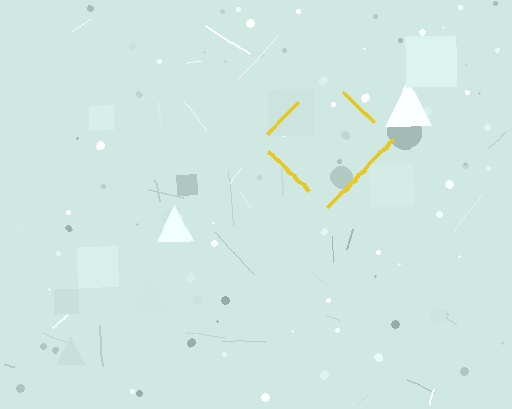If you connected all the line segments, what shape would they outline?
They would outline a diamond.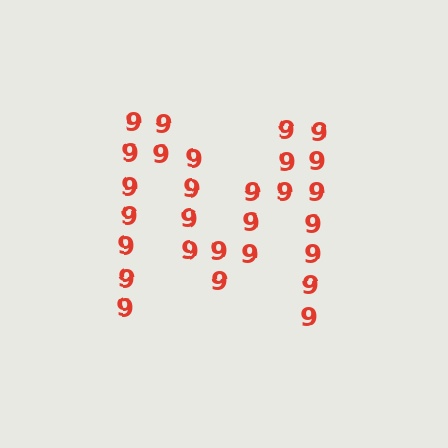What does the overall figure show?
The overall figure shows the letter M.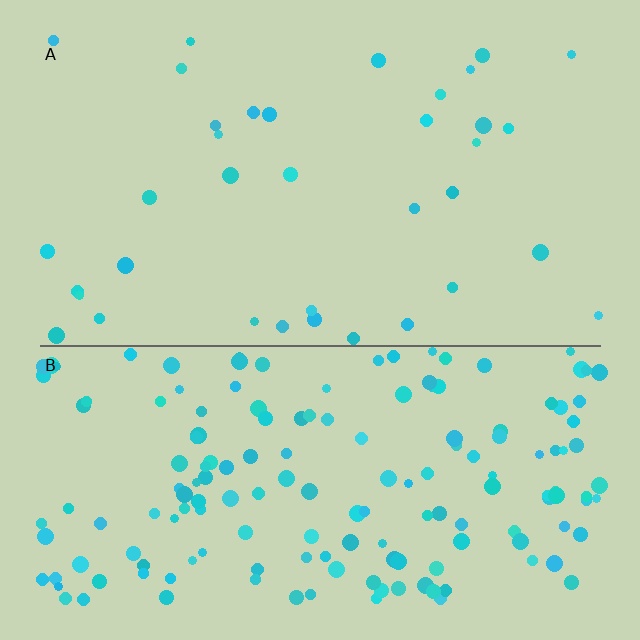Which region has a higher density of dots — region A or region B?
B (the bottom).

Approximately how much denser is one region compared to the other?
Approximately 4.6× — region B over region A.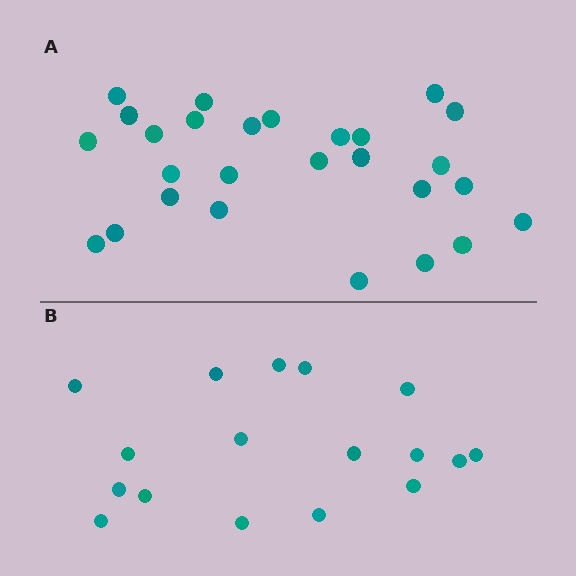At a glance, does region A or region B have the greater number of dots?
Region A (the top region) has more dots.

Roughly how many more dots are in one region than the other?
Region A has roughly 10 or so more dots than region B.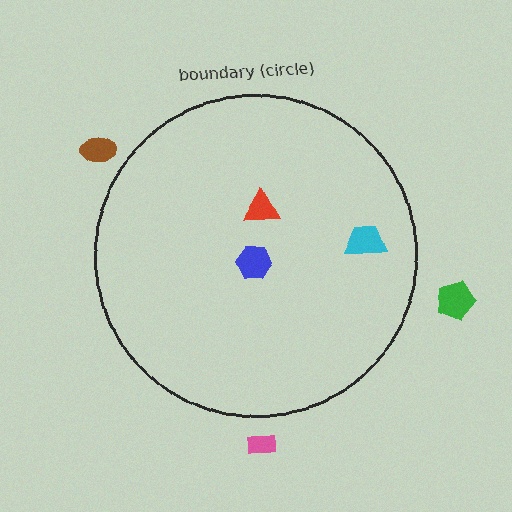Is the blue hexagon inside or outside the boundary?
Inside.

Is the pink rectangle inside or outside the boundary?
Outside.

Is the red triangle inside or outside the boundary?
Inside.